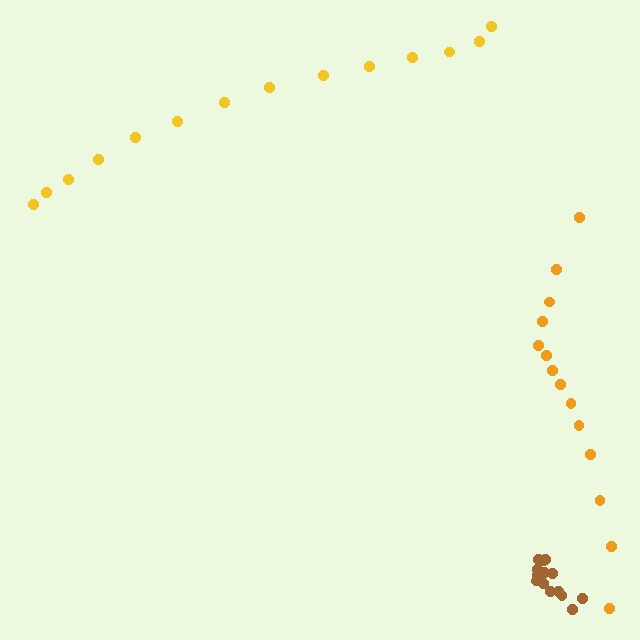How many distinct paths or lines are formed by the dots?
There are 3 distinct paths.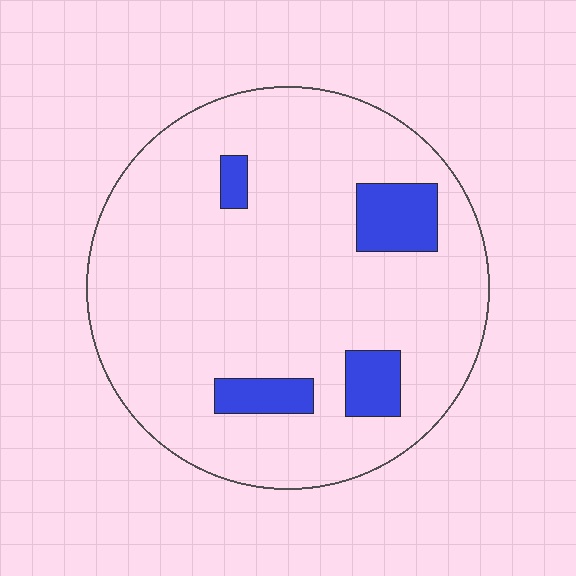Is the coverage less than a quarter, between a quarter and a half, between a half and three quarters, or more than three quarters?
Less than a quarter.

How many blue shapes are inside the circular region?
4.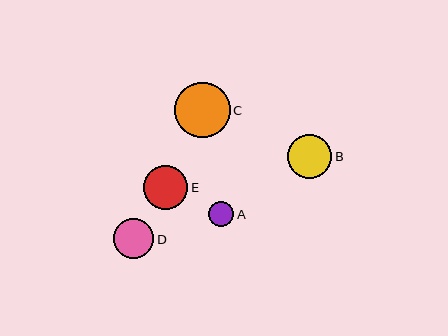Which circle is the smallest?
Circle A is the smallest with a size of approximately 25 pixels.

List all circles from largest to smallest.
From largest to smallest: C, E, B, D, A.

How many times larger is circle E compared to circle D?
Circle E is approximately 1.1 times the size of circle D.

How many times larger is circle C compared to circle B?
Circle C is approximately 1.3 times the size of circle B.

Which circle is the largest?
Circle C is the largest with a size of approximately 56 pixels.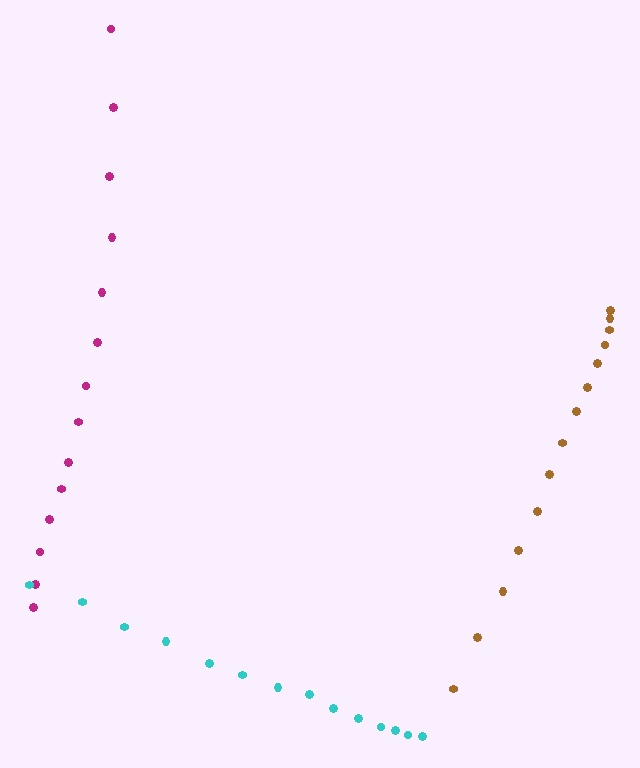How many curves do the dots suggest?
There are 3 distinct paths.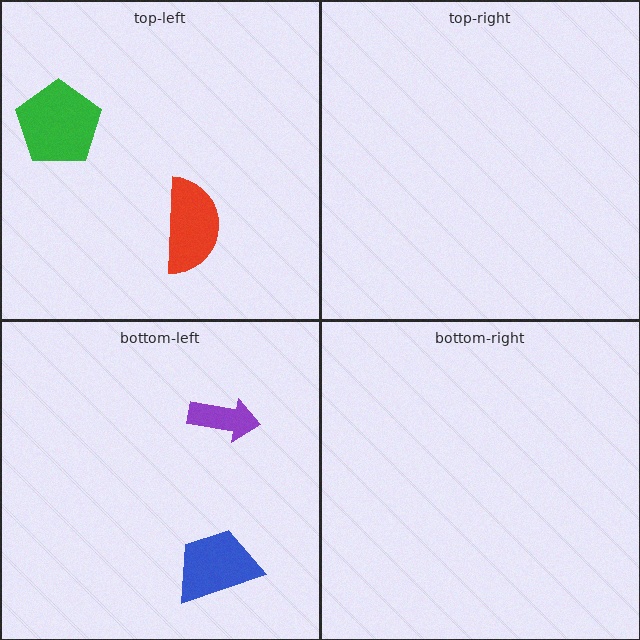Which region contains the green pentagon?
The top-left region.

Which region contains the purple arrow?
The bottom-left region.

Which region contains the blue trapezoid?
The bottom-left region.